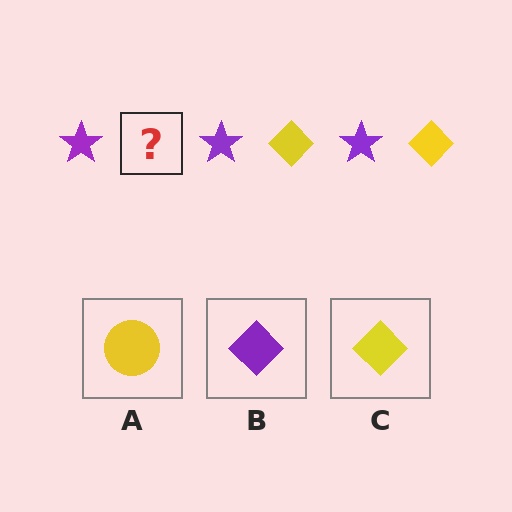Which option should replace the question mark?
Option C.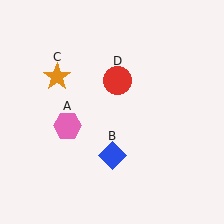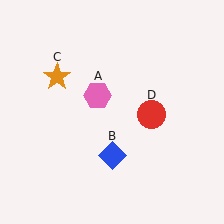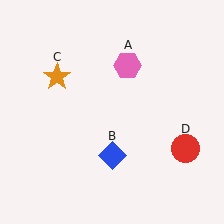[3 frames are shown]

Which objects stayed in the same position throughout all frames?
Blue diamond (object B) and orange star (object C) remained stationary.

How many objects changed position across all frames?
2 objects changed position: pink hexagon (object A), red circle (object D).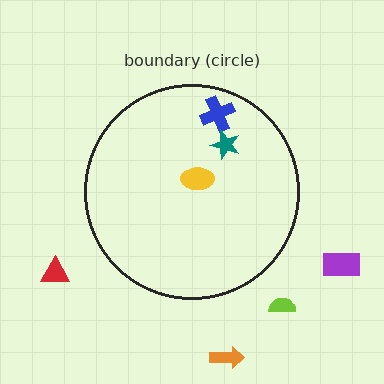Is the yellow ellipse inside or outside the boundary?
Inside.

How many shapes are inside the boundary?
3 inside, 4 outside.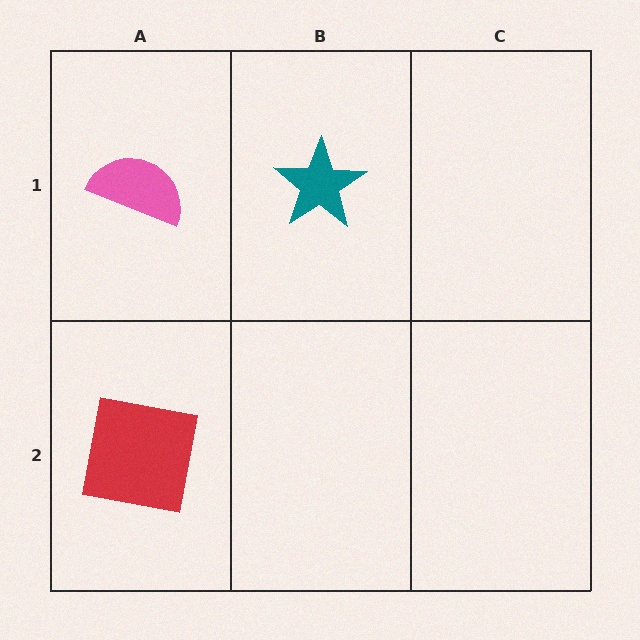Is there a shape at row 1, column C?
No, that cell is empty.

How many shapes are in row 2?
1 shape.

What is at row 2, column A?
A red square.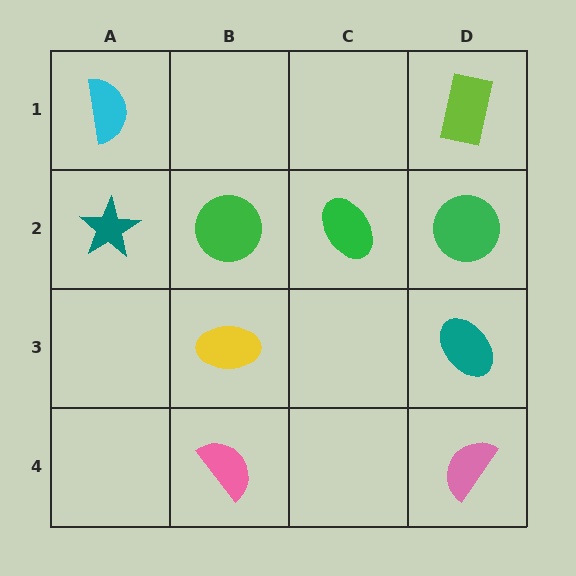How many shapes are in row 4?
2 shapes.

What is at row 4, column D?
A pink semicircle.